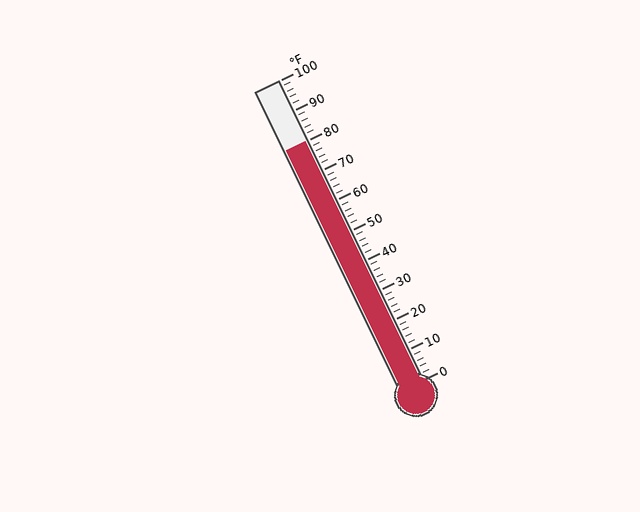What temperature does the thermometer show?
The thermometer shows approximately 80°F.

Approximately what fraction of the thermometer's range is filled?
The thermometer is filled to approximately 80% of its range.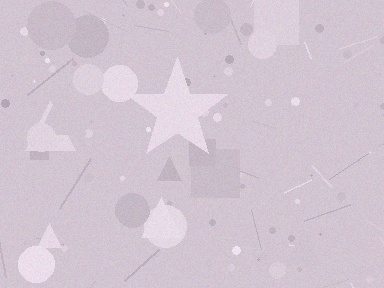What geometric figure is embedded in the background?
A star is embedded in the background.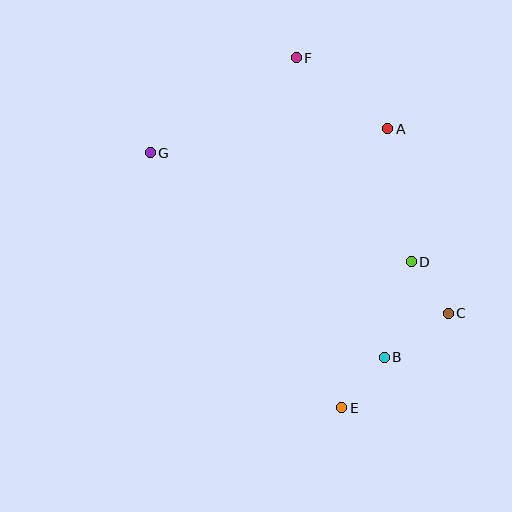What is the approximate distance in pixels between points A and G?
The distance between A and G is approximately 239 pixels.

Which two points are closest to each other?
Points C and D are closest to each other.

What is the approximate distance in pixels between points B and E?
The distance between B and E is approximately 66 pixels.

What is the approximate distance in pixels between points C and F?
The distance between C and F is approximately 297 pixels.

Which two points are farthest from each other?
Points E and F are farthest from each other.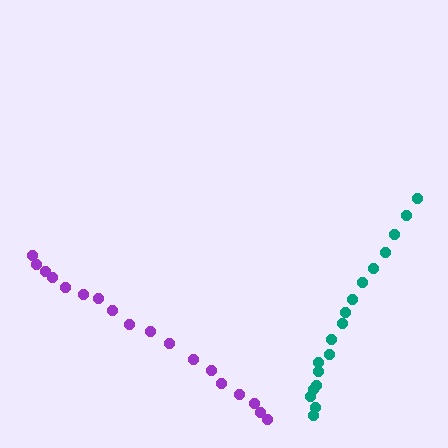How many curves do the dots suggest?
There are 2 distinct paths.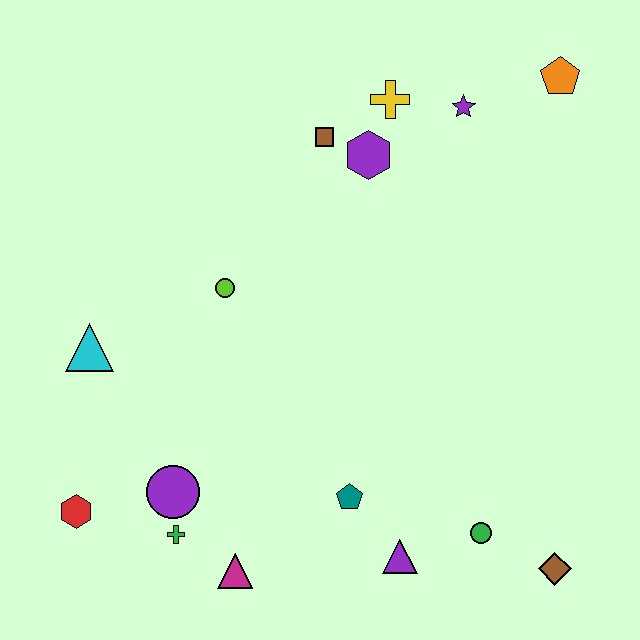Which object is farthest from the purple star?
The red hexagon is farthest from the purple star.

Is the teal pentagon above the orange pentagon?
No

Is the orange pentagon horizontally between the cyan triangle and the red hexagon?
No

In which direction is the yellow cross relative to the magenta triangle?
The yellow cross is above the magenta triangle.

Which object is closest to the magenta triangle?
The green cross is closest to the magenta triangle.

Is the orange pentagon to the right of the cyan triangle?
Yes